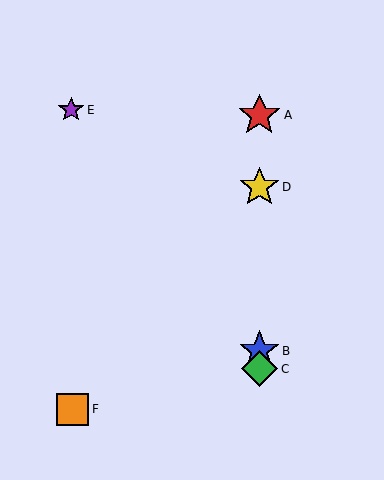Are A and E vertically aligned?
No, A is at x≈259 and E is at x≈71.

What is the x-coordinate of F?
Object F is at x≈73.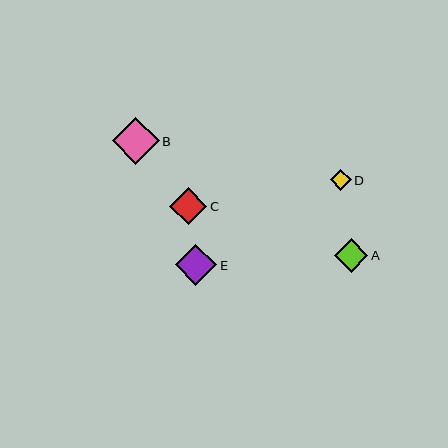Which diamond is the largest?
Diamond B is the largest with a size of approximately 46 pixels.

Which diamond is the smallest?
Diamond D is the smallest with a size of approximately 21 pixels.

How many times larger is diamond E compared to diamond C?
Diamond E is approximately 1.1 times the size of diamond C.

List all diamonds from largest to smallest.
From largest to smallest: B, E, C, A, D.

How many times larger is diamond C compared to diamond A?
Diamond C is approximately 1.1 times the size of diamond A.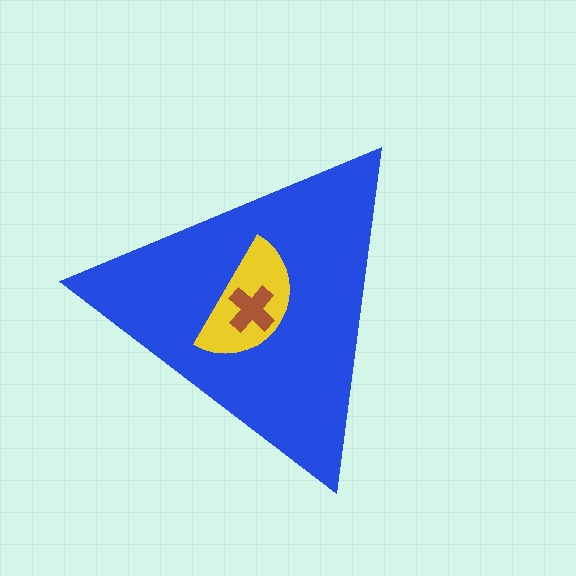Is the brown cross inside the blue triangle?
Yes.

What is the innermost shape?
The brown cross.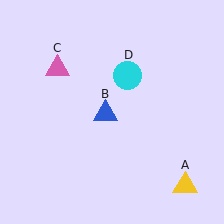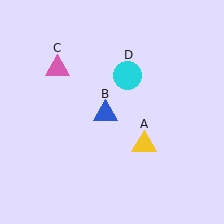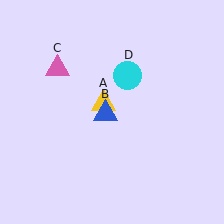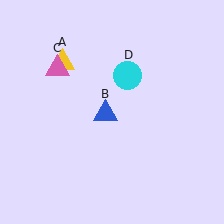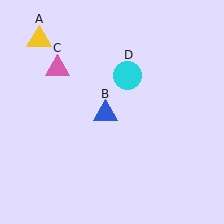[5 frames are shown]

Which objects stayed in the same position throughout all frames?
Blue triangle (object B) and pink triangle (object C) and cyan circle (object D) remained stationary.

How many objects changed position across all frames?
1 object changed position: yellow triangle (object A).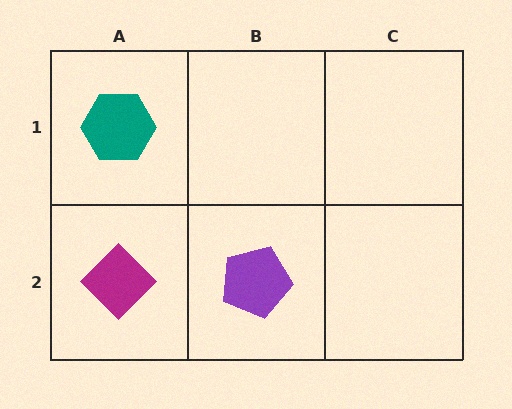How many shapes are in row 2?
2 shapes.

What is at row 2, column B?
A purple pentagon.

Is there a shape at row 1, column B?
No, that cell is empty.